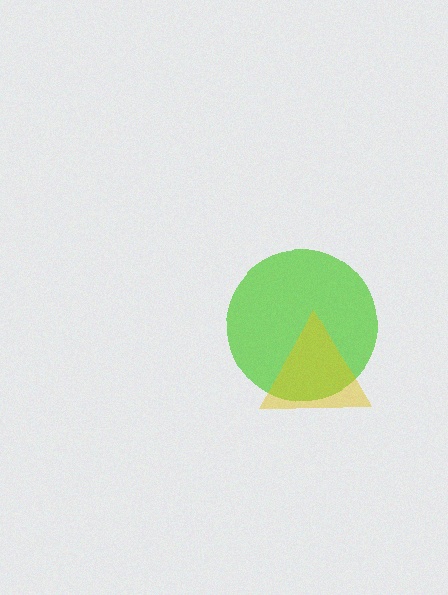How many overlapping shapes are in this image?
There are 2 overlapping shapes in the image.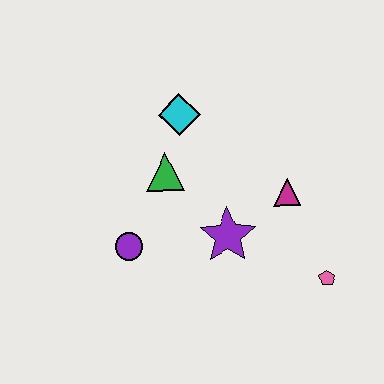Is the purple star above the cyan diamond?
No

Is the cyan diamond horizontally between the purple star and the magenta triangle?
No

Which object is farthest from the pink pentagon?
The cyan diamond is farthest from the pink pentagon.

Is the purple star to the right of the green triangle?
Yes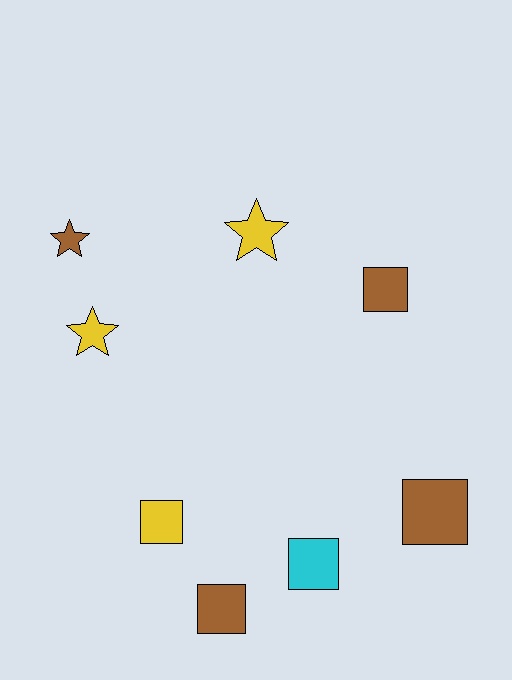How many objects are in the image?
There are 8 objects.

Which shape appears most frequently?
Square, with 5 objects.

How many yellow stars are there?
There are 2 yellow stars.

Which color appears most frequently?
Brown, with 4 objects.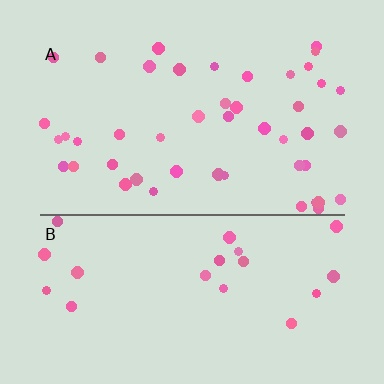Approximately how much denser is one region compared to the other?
Approximately 2.0× — region A over region B.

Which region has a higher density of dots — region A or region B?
A (the top).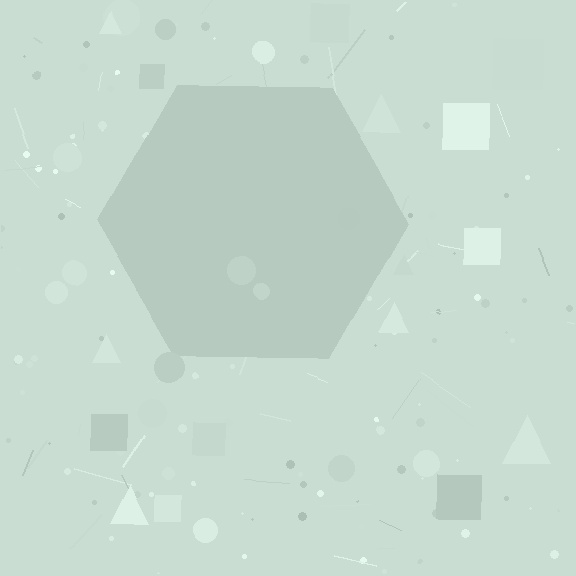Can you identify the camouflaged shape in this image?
The camouflaged shape is a hexagon.